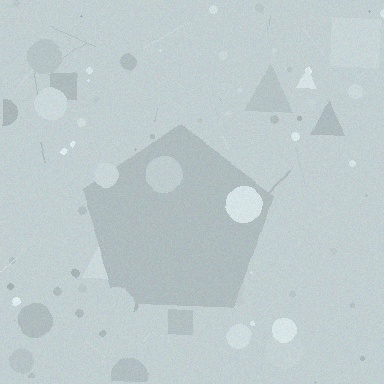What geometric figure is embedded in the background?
A pentagon is embedded in the background.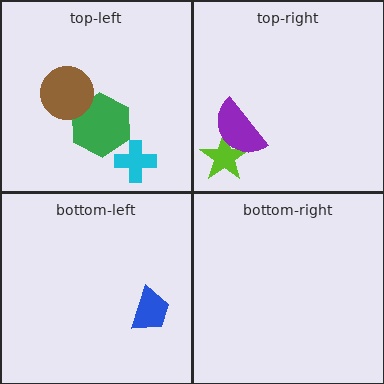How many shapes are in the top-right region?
2.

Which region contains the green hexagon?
The top-left region.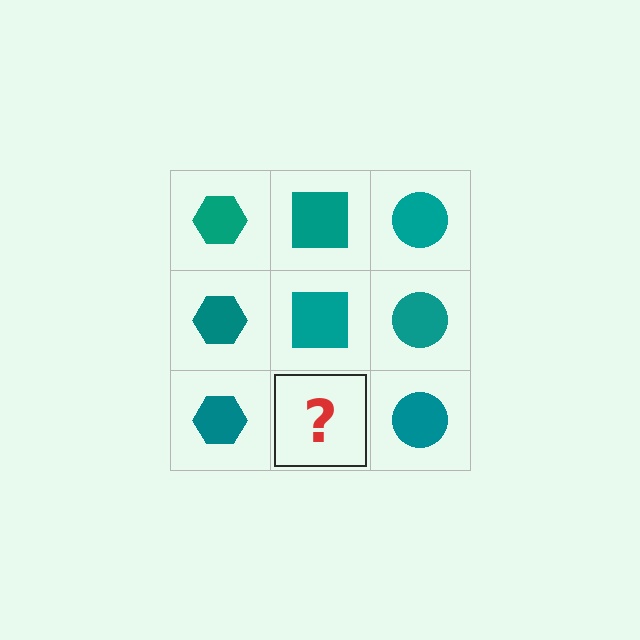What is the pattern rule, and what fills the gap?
The rule is that each column has a consistent shape. The gap should be filled with a teal square.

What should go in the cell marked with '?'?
The missing cell should contain a teal square.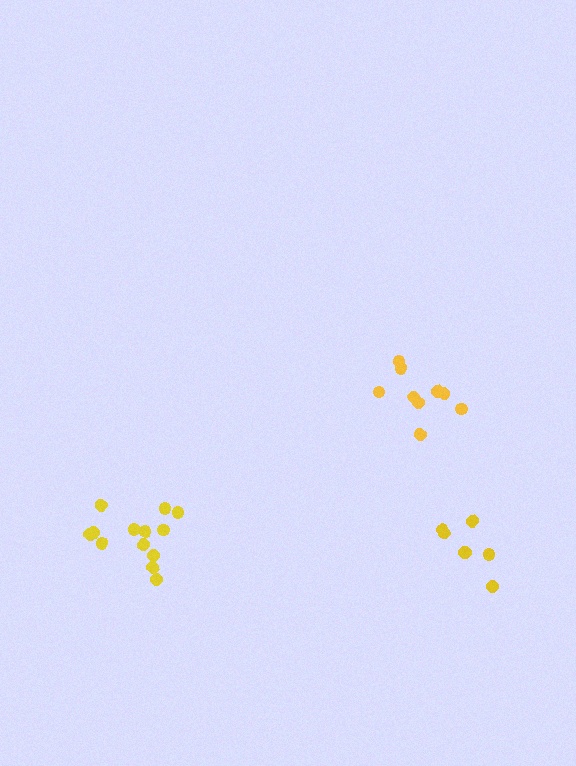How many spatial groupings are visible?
There are 3 spatial groupings.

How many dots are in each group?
Group 1: 13 dots, Group 2: 7 dots, Group 3: 9 dots (29 total).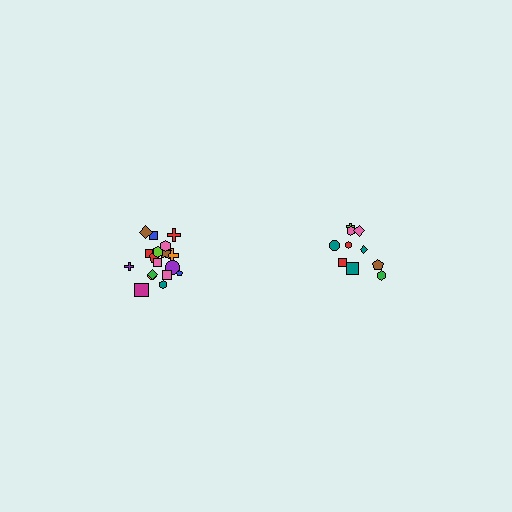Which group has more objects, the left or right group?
The left group.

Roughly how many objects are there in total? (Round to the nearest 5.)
Roughly 30 objects in total.